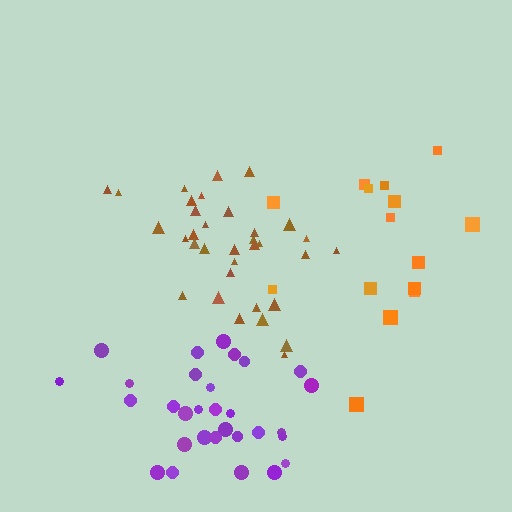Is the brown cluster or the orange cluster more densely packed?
Brown.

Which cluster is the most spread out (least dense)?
Orange.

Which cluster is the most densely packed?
Brown.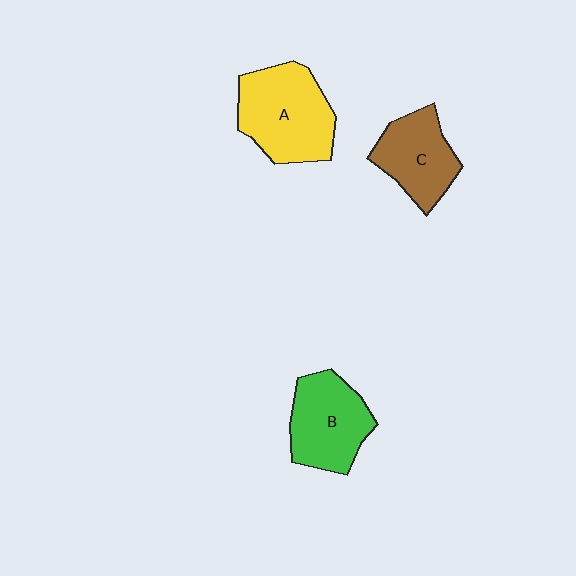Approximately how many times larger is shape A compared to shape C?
Approximately 1.4 times.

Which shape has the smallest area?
Shape C (brown).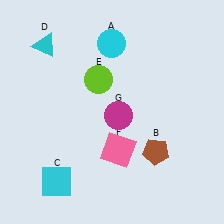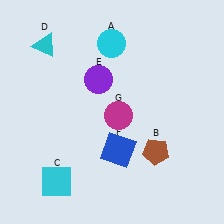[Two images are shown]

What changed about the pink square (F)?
In Image 1, F is pink. In Image 2, it changed to blue.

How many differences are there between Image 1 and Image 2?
There are 2 differences between the two images.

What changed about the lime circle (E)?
In Image 1, E is lime. In Image 2, it changed to purple.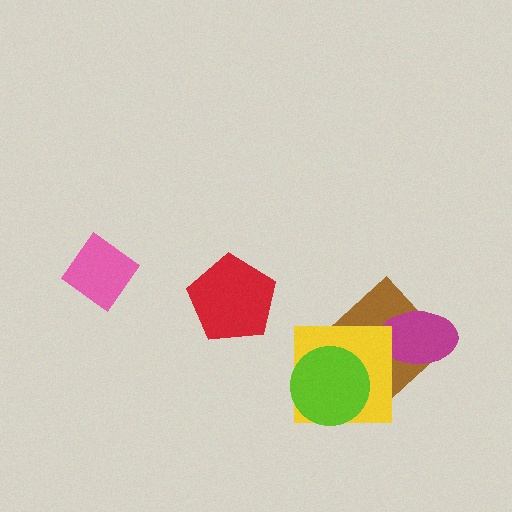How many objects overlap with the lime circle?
2 objects overlap with the lime circle.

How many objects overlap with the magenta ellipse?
1 object overlaps with the magenta ellipse.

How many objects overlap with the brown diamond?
3 objects overlap with the brown diamond.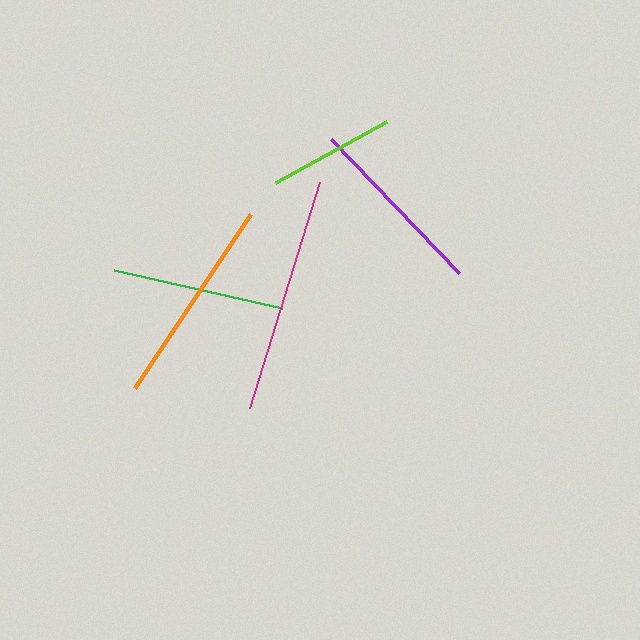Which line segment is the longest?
The magenta line is the longest at approximately 237 pixels.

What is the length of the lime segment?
The lime segment is approximately 127 pixels long.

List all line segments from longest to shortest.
From longest to shortest: magenta, orange, purple, green, lime.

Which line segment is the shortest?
The lime line is the shortest at approximately 127 pixels.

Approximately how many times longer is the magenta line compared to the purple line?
The magenta line is approximately 1.3 times the length of the purple line.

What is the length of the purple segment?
The purple segment is approximately 185 pixels long.